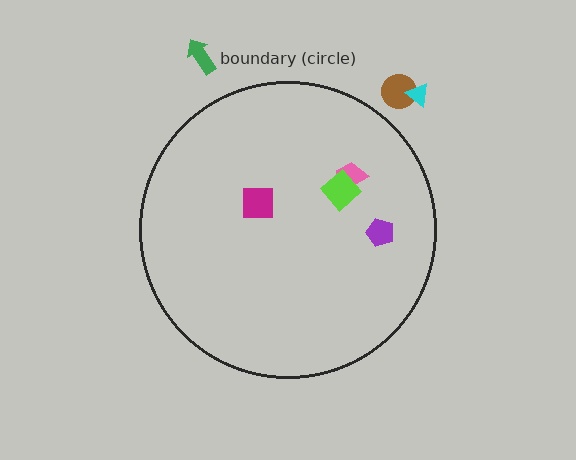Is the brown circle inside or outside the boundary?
Outside.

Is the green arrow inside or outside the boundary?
Outside.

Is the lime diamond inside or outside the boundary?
Inside.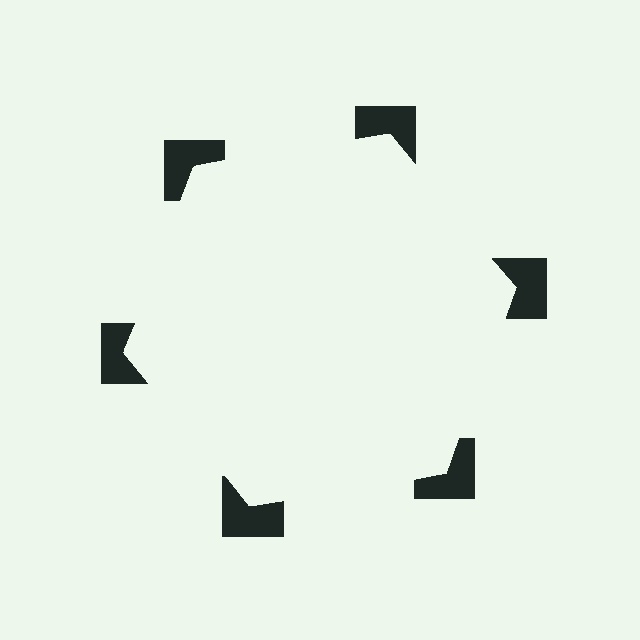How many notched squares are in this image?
There are 6 — one at each vertex of the illusory hexagon.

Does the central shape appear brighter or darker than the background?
It typically appears slightly brighter than the background, even though no actual brightness change is drawn.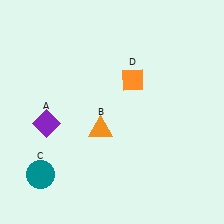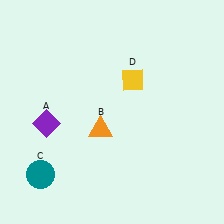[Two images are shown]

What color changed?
The diamond (D) changed from orange in Image 1 to yellow in Image 2.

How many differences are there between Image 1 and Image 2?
There is 1 difference between the two images.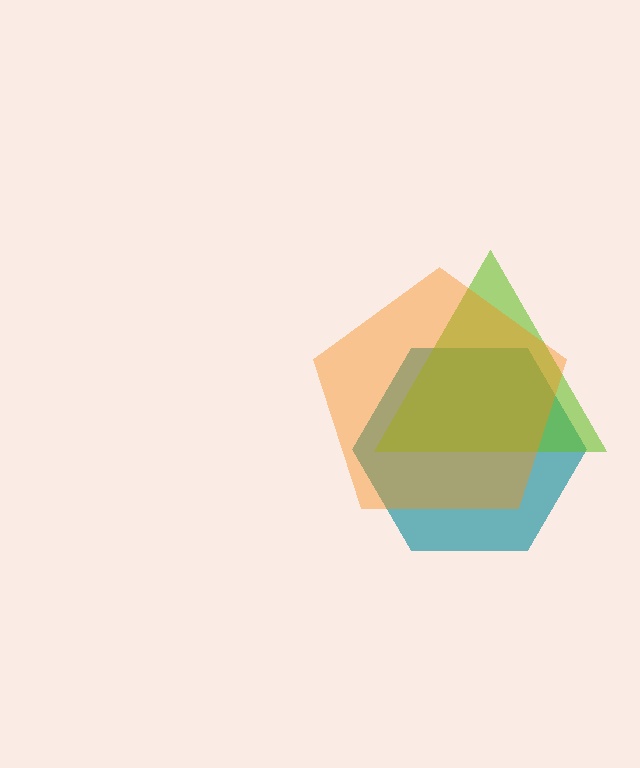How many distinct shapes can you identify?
There are 3 distinct shapes: a teal hexagon, a lime triangle, an orange pentagon.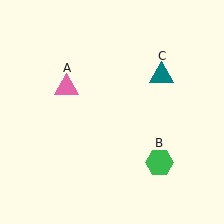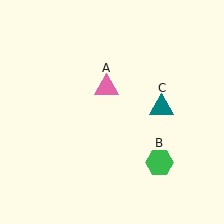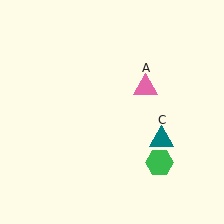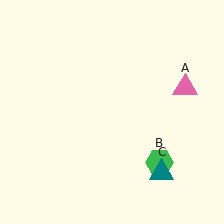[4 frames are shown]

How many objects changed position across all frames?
2 objects changed position: pink triangle (object A), teal triangle (object C).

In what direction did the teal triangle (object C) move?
The teal triangle (object C) moved down.